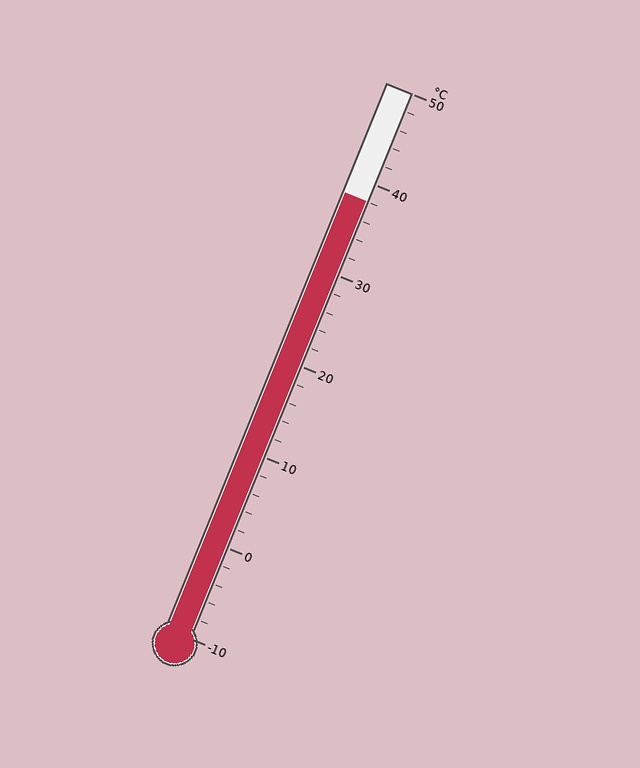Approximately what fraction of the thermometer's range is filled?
The thermometer is filled to approximately 80% of its range.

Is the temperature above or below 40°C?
The temperature is below 40°C.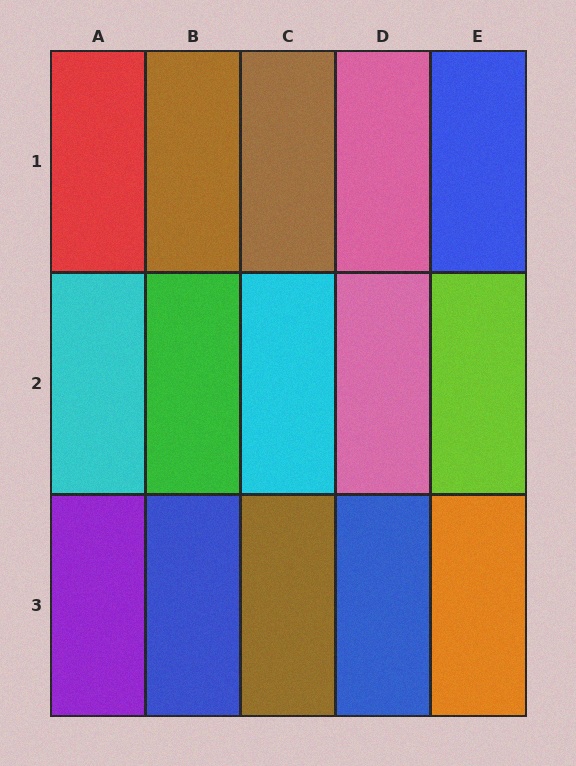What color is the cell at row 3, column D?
Blue.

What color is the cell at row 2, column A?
Cyan.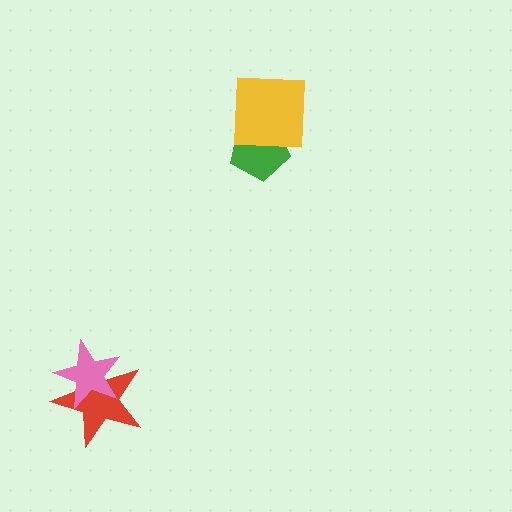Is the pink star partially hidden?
No, no other shape covers it.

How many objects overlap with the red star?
1 object overlaps with the red star.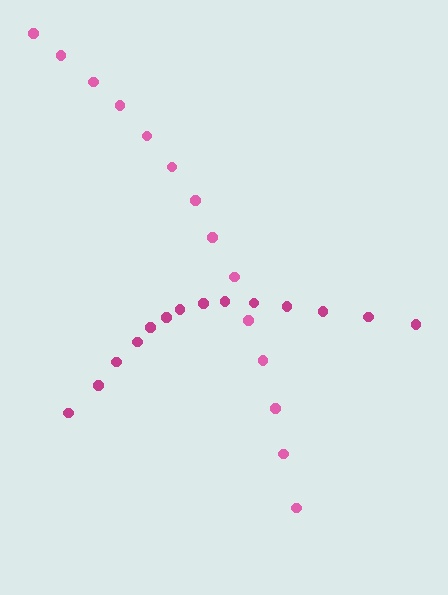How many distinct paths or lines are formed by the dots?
There are 2 distinct paths.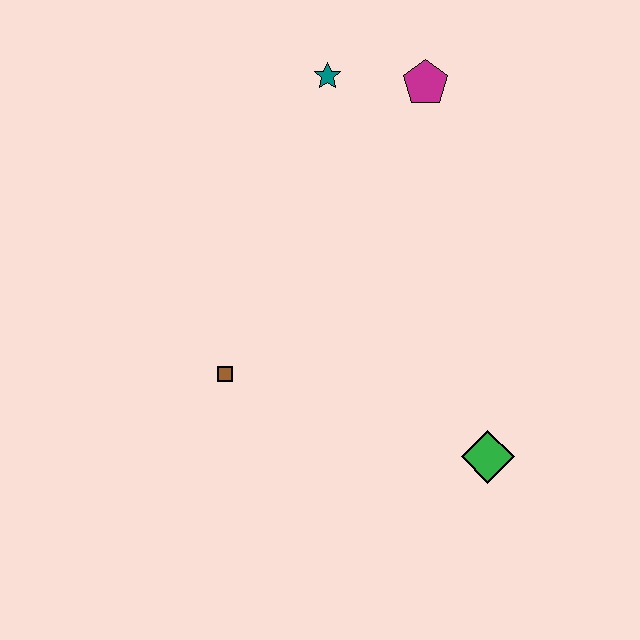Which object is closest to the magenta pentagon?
The teal star is closest to the magenta pentagon.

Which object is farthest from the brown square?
The magenta pentagon is farthest from the brown square.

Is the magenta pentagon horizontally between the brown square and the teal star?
No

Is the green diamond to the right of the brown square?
Yes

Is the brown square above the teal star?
No